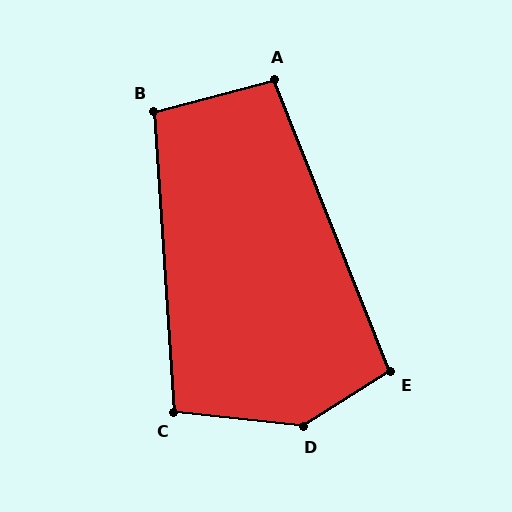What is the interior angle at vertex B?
Approximately 101 degrees (obtuse).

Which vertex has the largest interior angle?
D, at approximately 141 degrees.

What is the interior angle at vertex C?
Approximately 100 degrees (obtuse).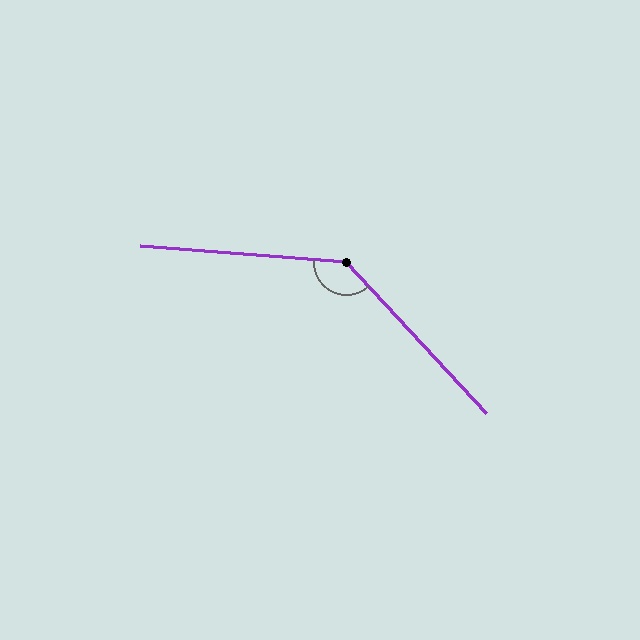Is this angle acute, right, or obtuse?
It is obtuse.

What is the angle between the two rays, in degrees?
Approximately 137 degrees.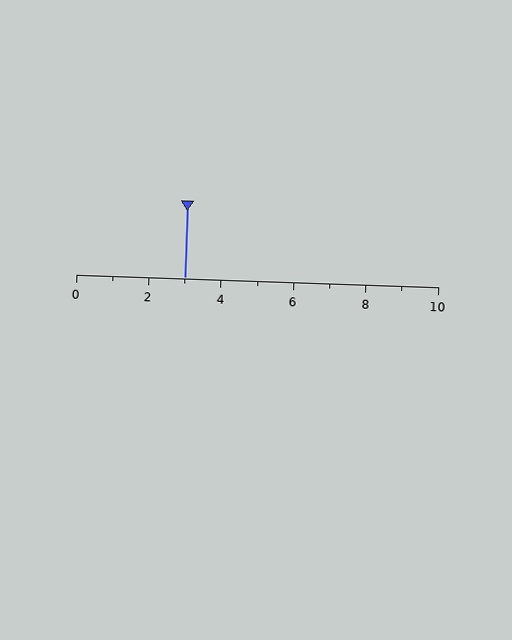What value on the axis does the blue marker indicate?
The marker indicates approximately 3.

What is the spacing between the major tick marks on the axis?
The major ticks are spaced 2 apart.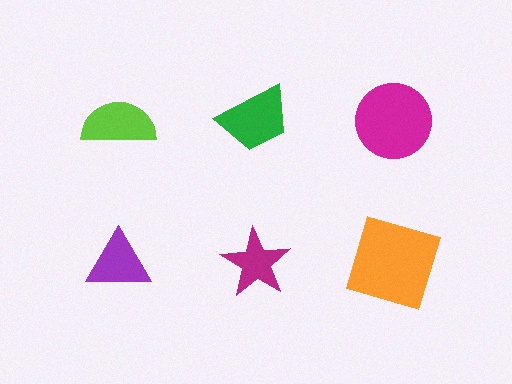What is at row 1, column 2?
A green trapezoid.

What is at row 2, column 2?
A magenta star.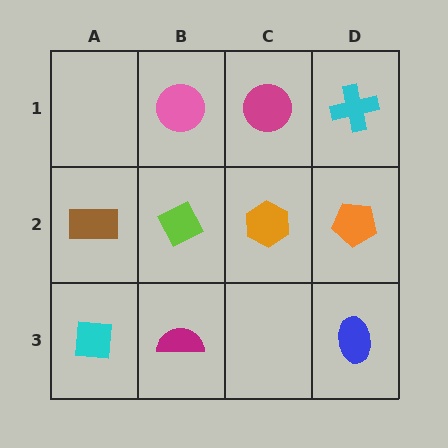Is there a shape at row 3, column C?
No, that cell is empty.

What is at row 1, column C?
A magenta circle.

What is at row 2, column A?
A brown rectangle.